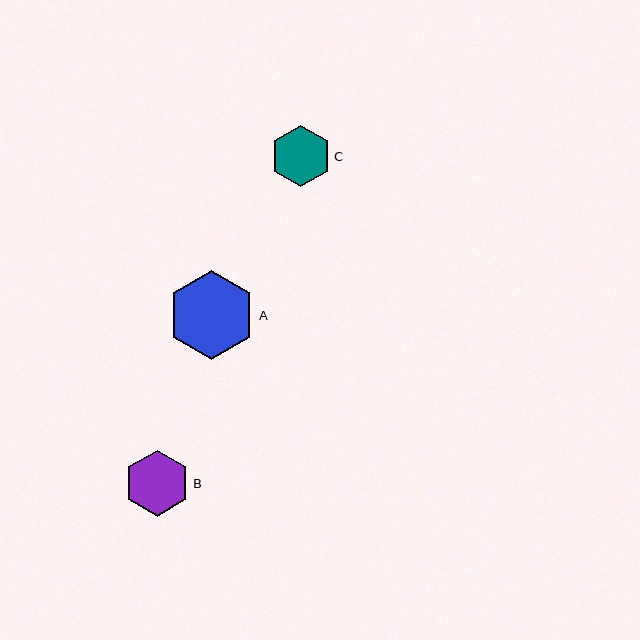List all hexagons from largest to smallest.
From largest to smallest: A, B, C.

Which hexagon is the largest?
Hexagon A is the largest with a size of approximately 89 pixels.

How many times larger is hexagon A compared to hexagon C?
Hexagon A is approximately 1.5 times the size of hexagon C.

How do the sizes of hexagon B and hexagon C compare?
Hexagon B and hexagon C are approximately the same size.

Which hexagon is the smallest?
Hexagon C is the smallest with a size of approximately 61 pixels.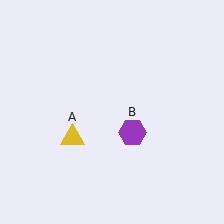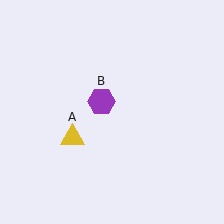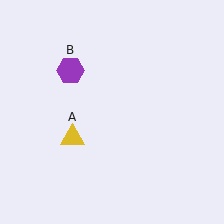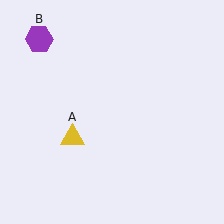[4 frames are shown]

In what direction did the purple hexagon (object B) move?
The purple hexagon (object B) moved up and to the left.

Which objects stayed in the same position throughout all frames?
Yellow triangle (object A) remained stationary.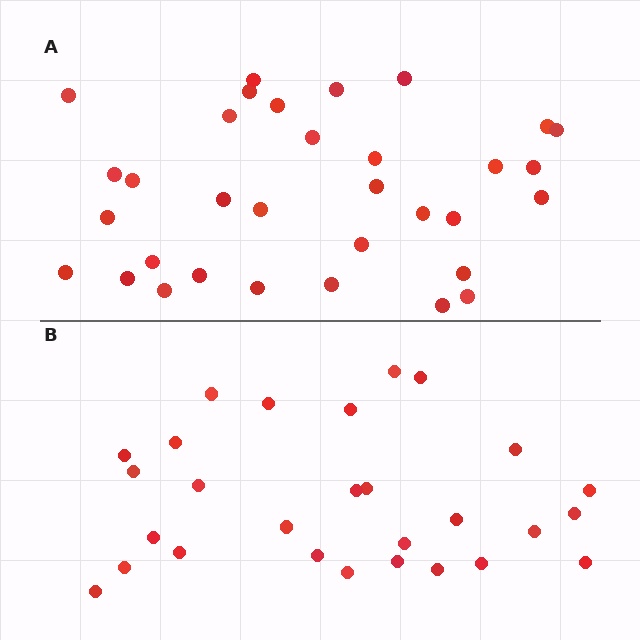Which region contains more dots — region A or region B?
Region A (the top region) has more dots.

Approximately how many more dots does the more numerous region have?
Region A has about 5 more dots than region B.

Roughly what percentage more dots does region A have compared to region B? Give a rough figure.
About 20% more.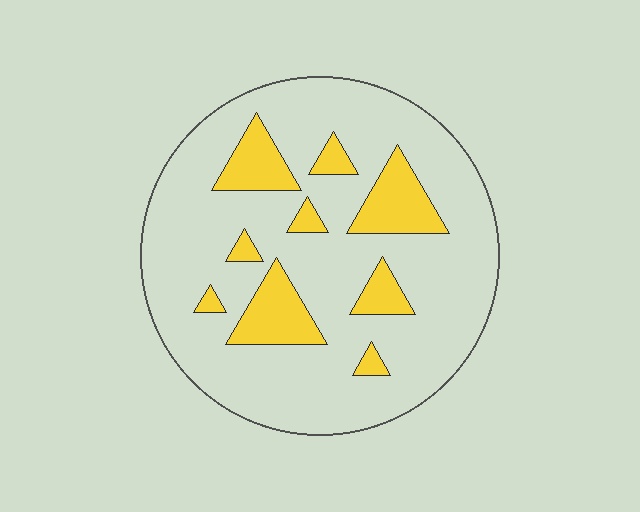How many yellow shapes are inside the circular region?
9.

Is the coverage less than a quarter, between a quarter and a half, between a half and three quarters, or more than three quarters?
Less than a quarter.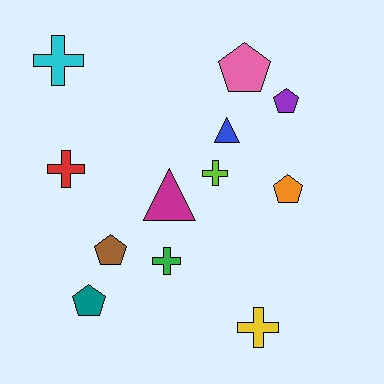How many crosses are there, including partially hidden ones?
There are 5 crosses.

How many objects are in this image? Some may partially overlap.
There are 12 objects.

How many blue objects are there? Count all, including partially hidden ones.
There is 1 blue object.